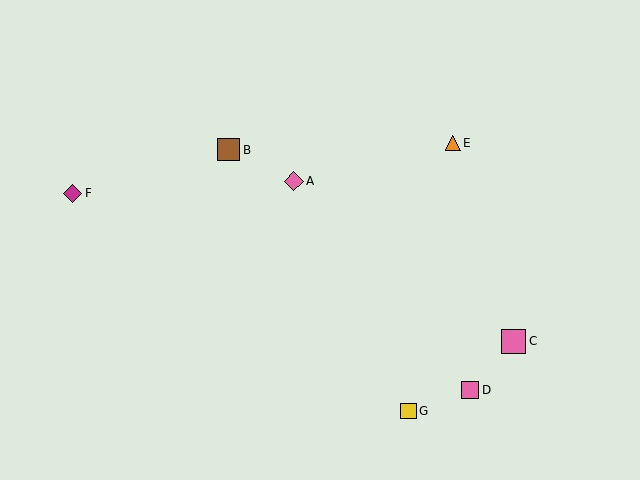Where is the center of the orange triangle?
The center of the orange triangle is at (453, 143).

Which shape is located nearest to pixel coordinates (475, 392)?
The pink square (labeled D) at (470, 390) is nearest to that location.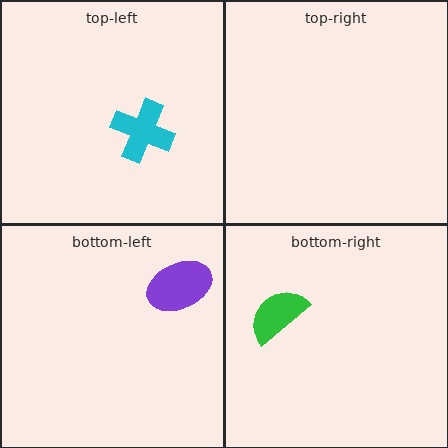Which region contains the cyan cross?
The top-left region.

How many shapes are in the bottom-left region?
1.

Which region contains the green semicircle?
The bottom-right region.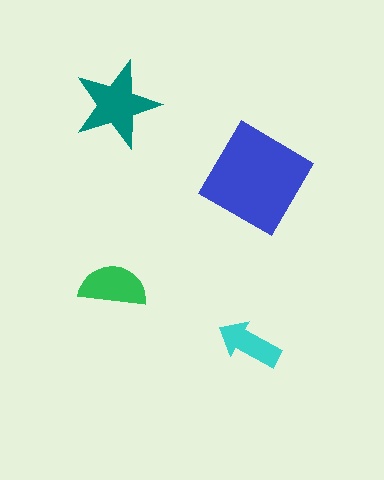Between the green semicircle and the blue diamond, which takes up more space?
The blue diamond.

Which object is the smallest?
The cyan arrow.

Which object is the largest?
The blue diamond.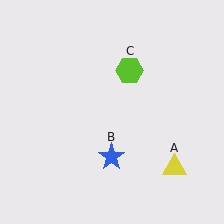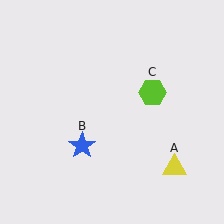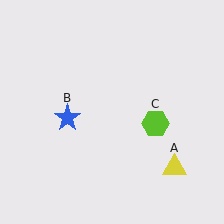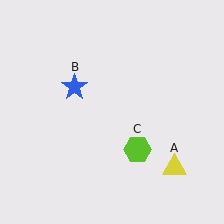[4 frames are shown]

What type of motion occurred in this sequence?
The blue star (object B), lime hexagon (object C) rotated clockwise around the center of the scene.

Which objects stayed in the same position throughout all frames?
Yellow triangle (object A) remained stationary.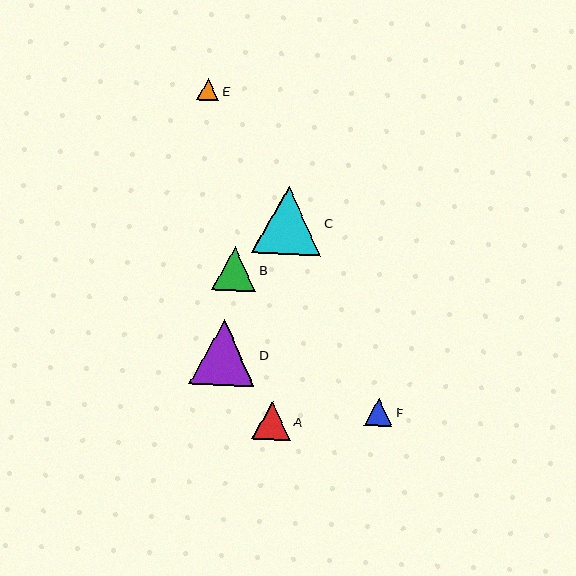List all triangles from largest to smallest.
From largest to smallest: C, D, B, A, F, E.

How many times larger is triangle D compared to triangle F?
Triangle D is approximately 2.3 times the size of triangle F.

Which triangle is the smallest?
Triangle E is the smallest with a size of approximately 22 pixels.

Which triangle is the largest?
Triangle C is the largest with a size of approximately 68 pixels.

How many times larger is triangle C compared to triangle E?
Triangle C is approximately 3.1 times the size of triangle E.